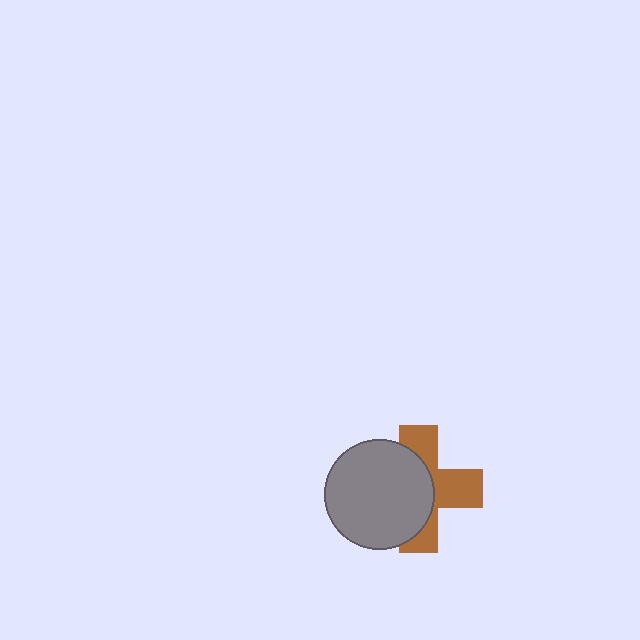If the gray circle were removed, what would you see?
You would see the complete brown cross.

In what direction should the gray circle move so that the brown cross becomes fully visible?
The gray circle should move left. That is the shortest direction to clear the overlap and leave the brown cross fully visible.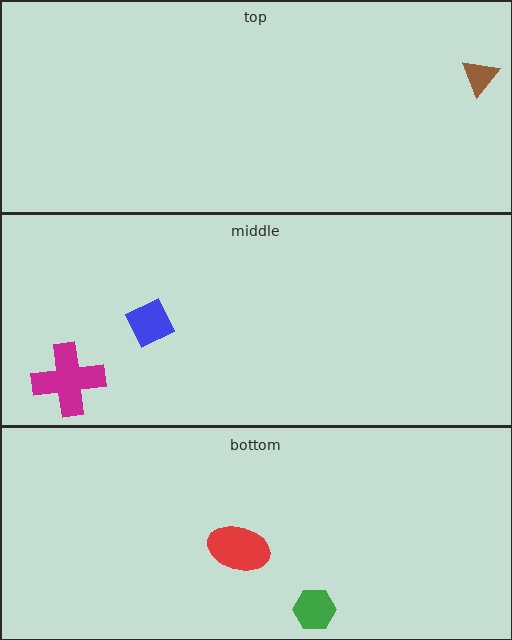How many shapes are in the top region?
1.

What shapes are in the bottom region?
The red ellipse, the green hexagon.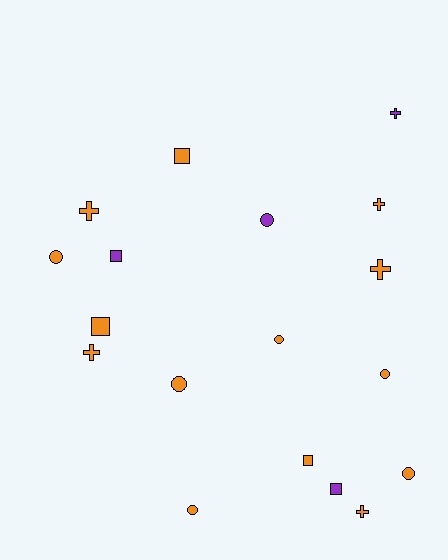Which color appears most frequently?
Orange, with 14 objects.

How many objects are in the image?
There are 18 objects.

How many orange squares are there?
There are 3 orange squares.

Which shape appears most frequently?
Circle, with 7 objects.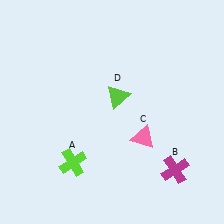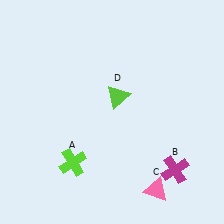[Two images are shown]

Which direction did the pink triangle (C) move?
The pink triangle (C) moved down.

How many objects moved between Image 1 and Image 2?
1 object moved between the two images.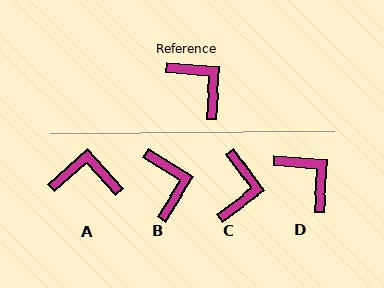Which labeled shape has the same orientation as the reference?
D.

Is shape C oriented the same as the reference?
No, it is off by about 50 degrees.